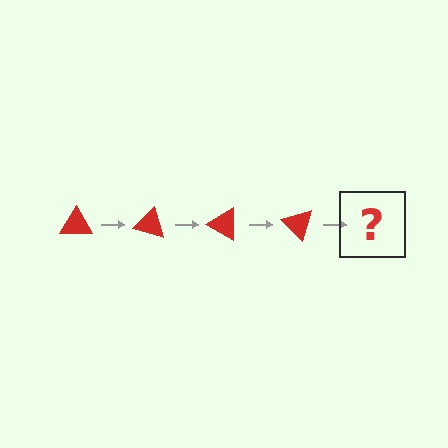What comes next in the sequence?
The next element should be a red triangle rotated 60 degrees.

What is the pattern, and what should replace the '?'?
The pattern is that the triangle rotates 15 degrees each step. The '?' should be a red triangle rotated 60 degrees.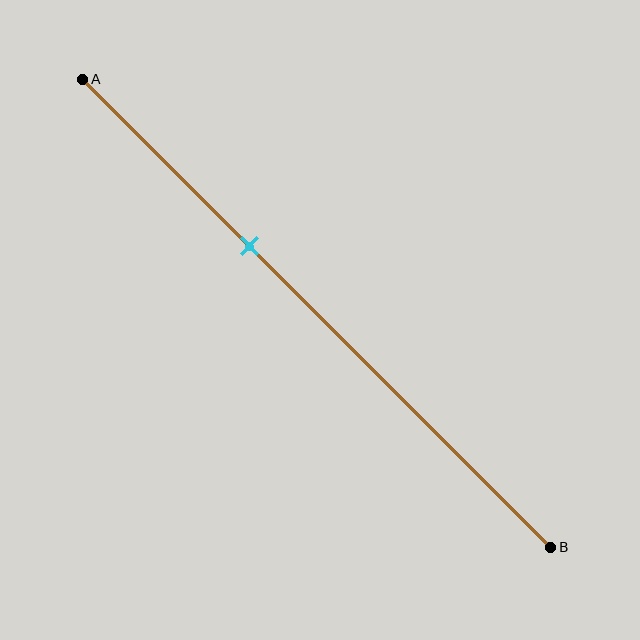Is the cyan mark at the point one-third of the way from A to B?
Yes, the mark is approximately at the one-third point.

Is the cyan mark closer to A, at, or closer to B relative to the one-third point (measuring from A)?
The cyan mark is approximately at the one-third point of segment AB.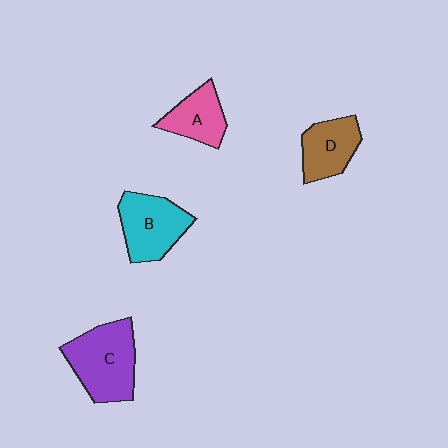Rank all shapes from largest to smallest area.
From largest to smallest: C (purple), B (cyan), D (brown), A (pink).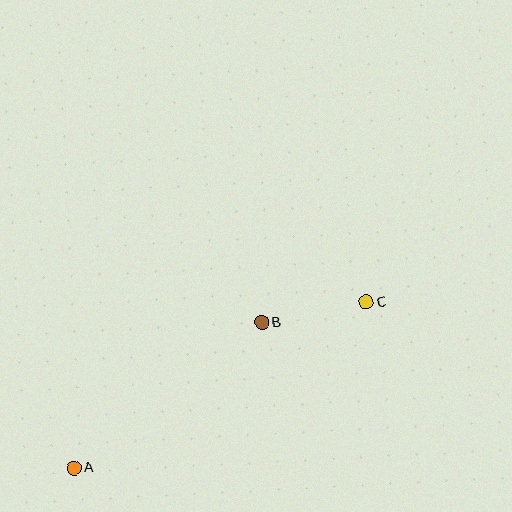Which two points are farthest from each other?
Points A and C are farthest from each other.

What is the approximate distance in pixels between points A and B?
The distance between A and B is approximately 238 pixels.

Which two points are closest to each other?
Points B and C are closest to each other.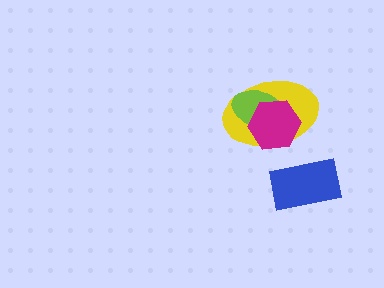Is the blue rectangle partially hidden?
No, no other shape covers it.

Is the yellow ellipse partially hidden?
Yes, it is partially covered by another shape.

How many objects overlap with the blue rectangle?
0 objects overlap with the blue rectangle.